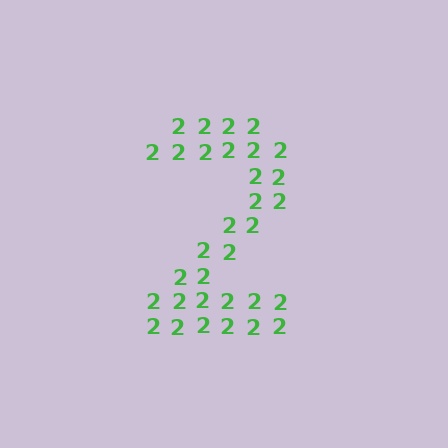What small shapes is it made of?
It is made of small digit 2's.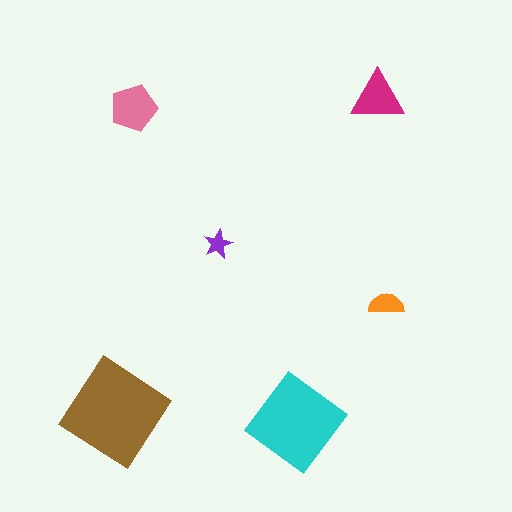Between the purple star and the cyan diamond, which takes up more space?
The cyan diamond.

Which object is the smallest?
The purple star.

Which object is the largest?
The brown diamond.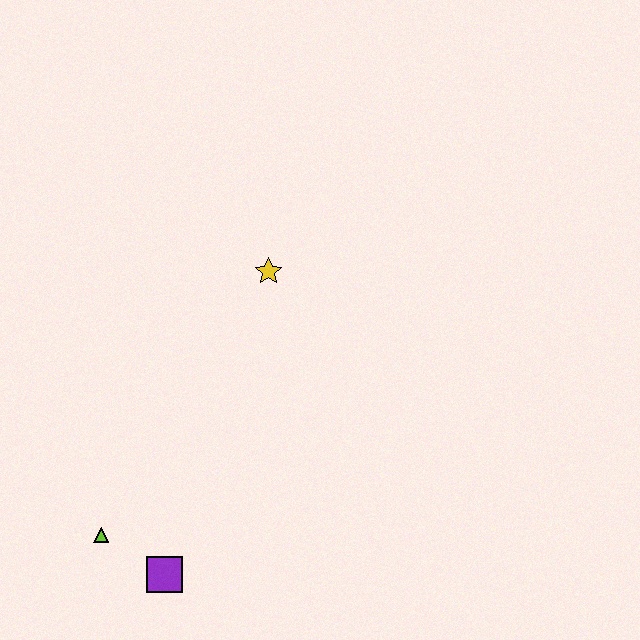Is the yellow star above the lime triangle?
Yes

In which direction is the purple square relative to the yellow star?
The purple square is below the yellow star.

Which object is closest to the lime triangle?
The purple square is closest to the lime triangle.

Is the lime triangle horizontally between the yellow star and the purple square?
No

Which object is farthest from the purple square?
The yellow star is farthest from the purple square.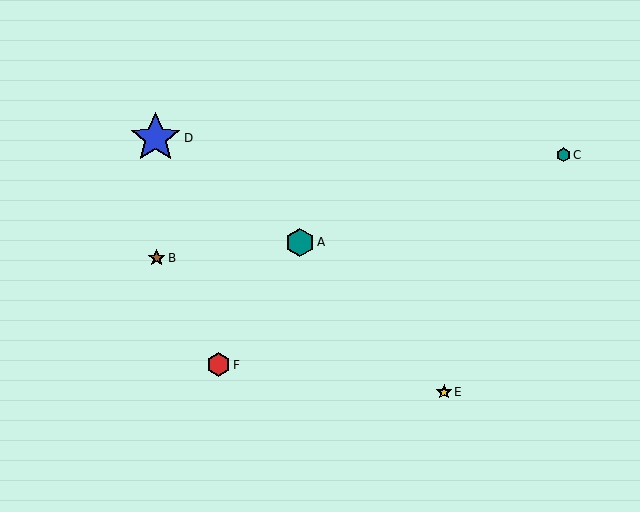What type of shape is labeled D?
Shape D is a blue star.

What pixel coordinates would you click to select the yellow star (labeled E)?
Click at (444, 392) to select the yellow star E.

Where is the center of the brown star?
The center of the brown star is at (157, 258).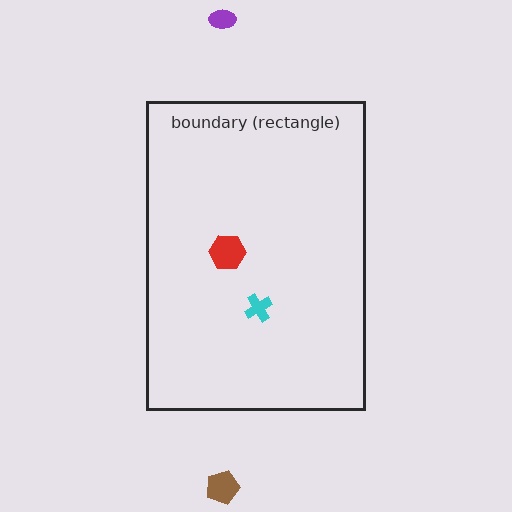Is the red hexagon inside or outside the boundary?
Inside.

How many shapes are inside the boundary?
2 inside, 2 outside.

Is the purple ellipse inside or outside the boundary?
Outside.